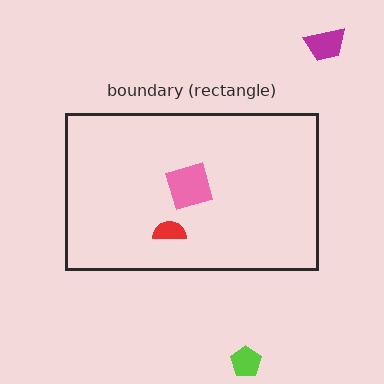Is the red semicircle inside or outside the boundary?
Inside.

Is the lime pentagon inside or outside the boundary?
Outside.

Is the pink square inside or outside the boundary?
Inside.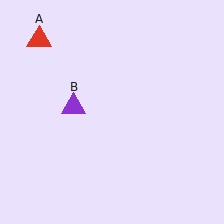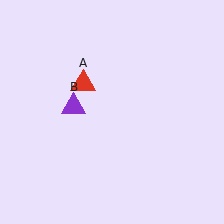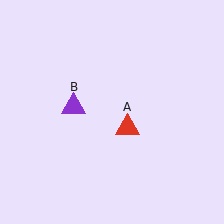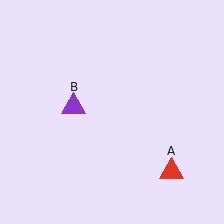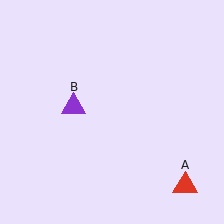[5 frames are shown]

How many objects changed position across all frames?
1 object changed position: red triangle (object A).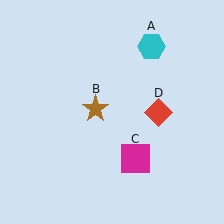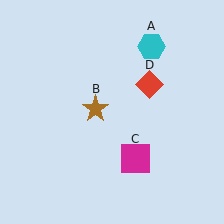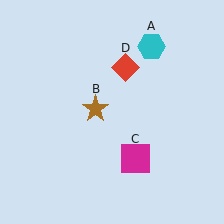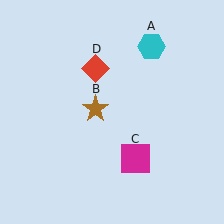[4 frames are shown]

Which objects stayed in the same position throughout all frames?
Cyan hexagon (object A) and brown star (object B) and magenta square (object C) remained stationary.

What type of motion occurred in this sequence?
The red diamond (object D) rotated counterclockwise around the center of the scene.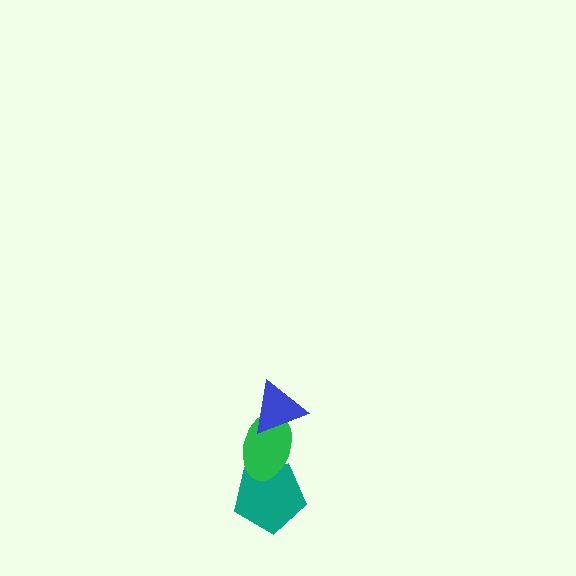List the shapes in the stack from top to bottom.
From top to bottom: the blue triangle, the green ellipse, the teal pentagon.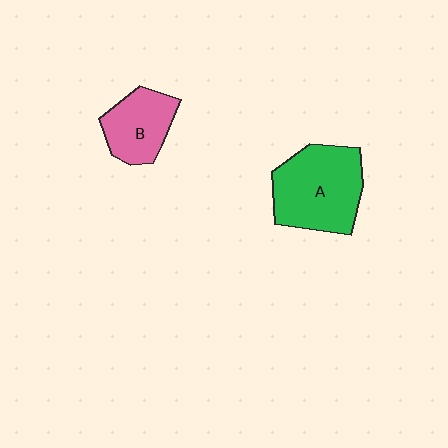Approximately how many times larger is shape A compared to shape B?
Approximately 1.6 times.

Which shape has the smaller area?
Shape B (pink).